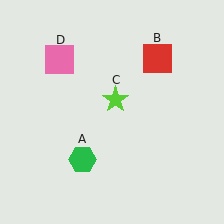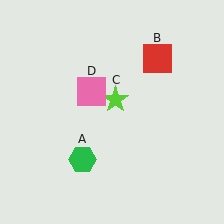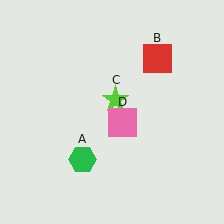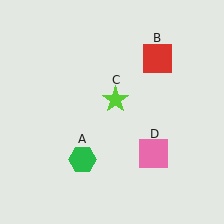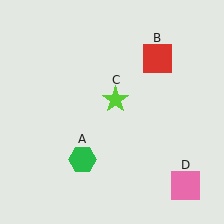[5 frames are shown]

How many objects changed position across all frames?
1 object changed position: pink square (object D).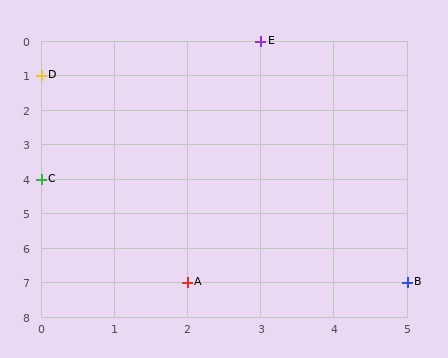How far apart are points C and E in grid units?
Points C and E are 3 columns and 4 rows apart (about 5.0 grid units diagonally).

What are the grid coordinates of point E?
Point E is at grid coordinates (3, 0).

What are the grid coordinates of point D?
Point D is at grid coordinates (0, 1).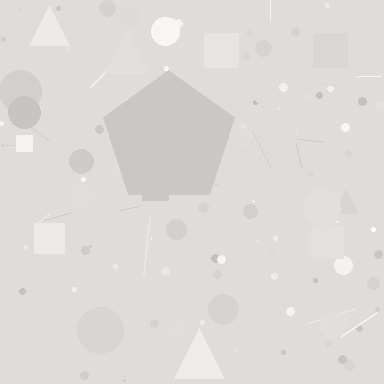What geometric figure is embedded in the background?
A pentagon is embedded in the background.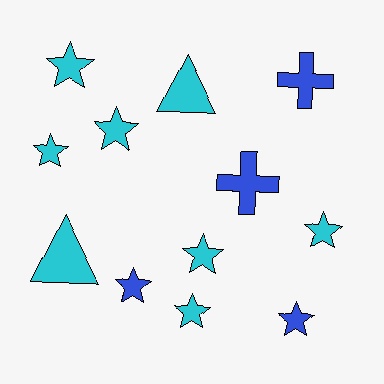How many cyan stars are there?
There are 6 cyan stars.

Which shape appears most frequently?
Star, with 8 objects.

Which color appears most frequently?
Cyan, with 8 objects.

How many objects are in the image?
There are 12 objects.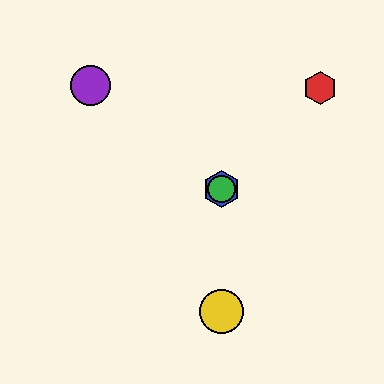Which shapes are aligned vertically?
The blue hexagon, the green circle, the yellow circle are aligned vertically.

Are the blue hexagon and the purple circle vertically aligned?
No, the blue hexagon is at x≈222 and the purple circle is at x≈91.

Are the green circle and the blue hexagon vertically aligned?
Yes, both are at x≈222.